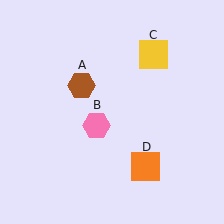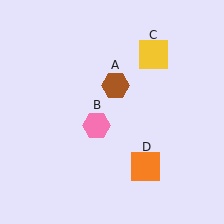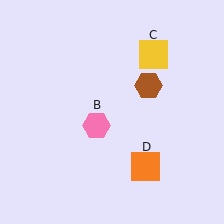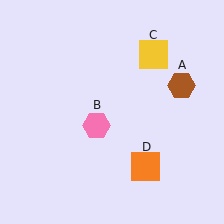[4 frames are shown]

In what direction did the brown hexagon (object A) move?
The brown hexagon (object A) moved right.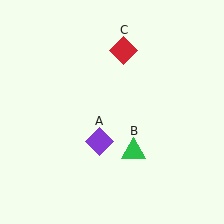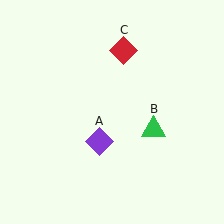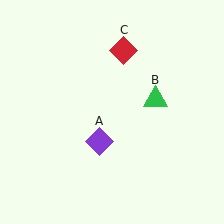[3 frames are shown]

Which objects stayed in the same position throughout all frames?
Purple diamond (object A) and red diamond (object C) remained stationary.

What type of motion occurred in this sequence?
The green triangle (object B) rotated counterclockwise around the center of the scene.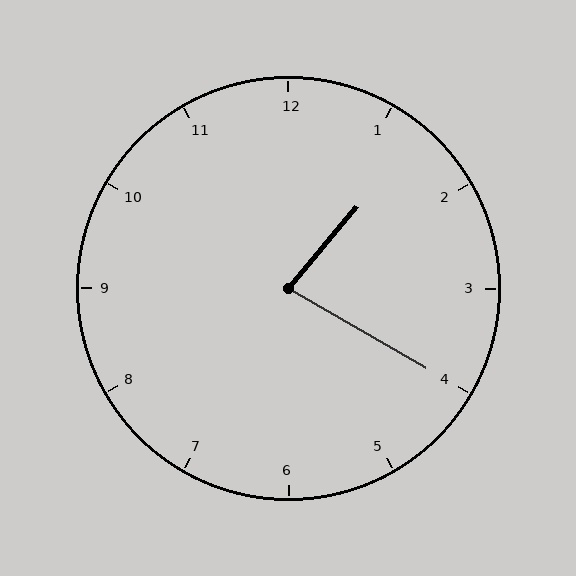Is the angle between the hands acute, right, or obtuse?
It is acute.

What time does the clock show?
1:20.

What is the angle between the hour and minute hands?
Approximately 80 degrees.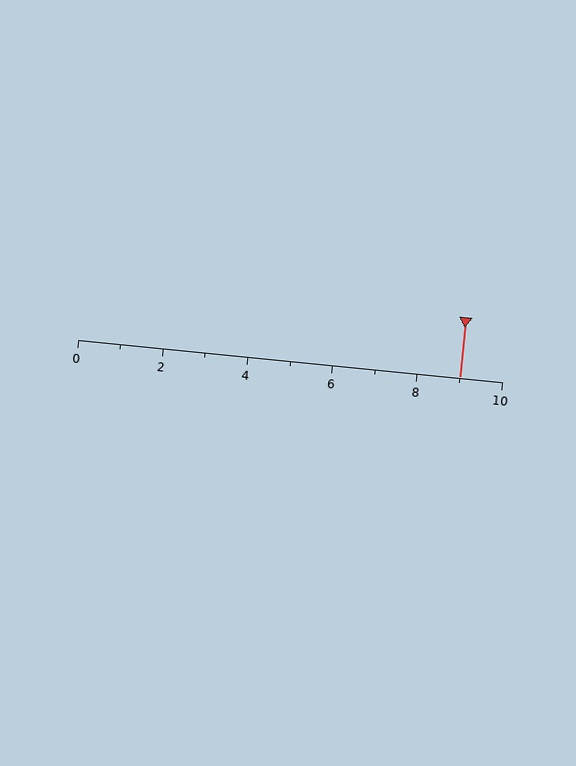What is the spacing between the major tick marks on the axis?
The major ticks are spaced 2 apart.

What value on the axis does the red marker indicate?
The marker indicates approximately 9.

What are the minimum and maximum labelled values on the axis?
The axis runs from 0 to 10.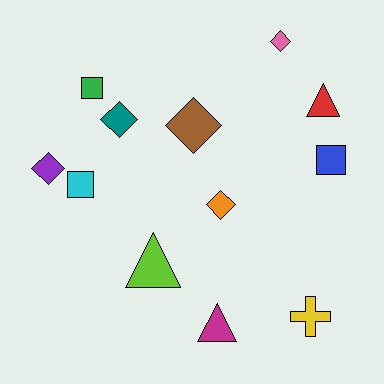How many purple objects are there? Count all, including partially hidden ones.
There is 1 purple object.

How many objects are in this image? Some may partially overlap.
There are 12 objects.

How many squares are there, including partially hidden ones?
There are 3 squares.